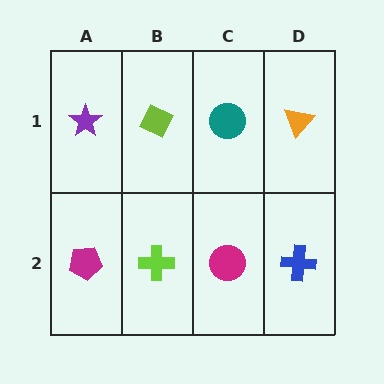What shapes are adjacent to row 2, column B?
A lime diamond (row 1, column B), a magenta pentagon (row 2, column A), a magenta circle (row 2, column C).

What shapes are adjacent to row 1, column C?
A magenta circle (row 2, column C), a lime diamond (row 1, column B), an orange triangle (row 1, column D).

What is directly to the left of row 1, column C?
A lime diamond.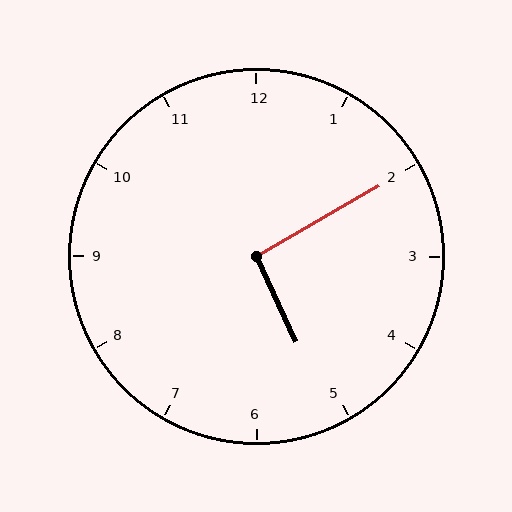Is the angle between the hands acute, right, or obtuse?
It is right.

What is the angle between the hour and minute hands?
Approximately 95 degrees.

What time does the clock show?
5:10.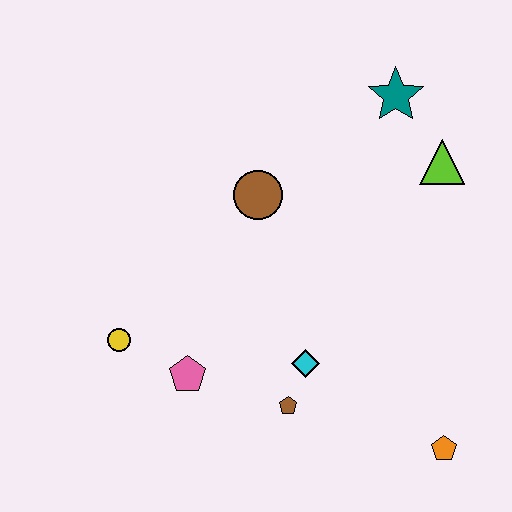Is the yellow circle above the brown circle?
No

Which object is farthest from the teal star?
The yellow circle is farthest from the teal star.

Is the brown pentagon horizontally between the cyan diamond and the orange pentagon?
No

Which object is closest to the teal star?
The lime triangle is closest to the teal star.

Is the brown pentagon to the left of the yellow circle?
No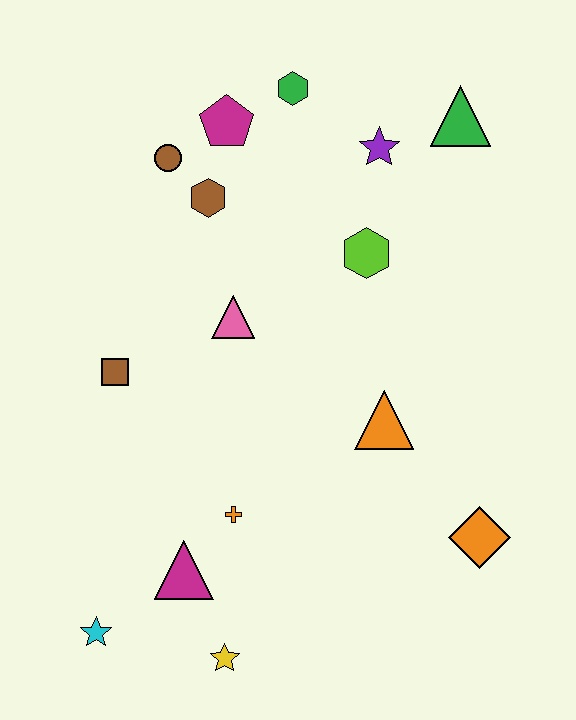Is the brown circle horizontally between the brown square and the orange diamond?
Yes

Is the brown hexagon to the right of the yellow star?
No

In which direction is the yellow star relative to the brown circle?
The yellow star is below the brown circle.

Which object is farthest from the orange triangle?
The cyan star is farthest from the orange triangle.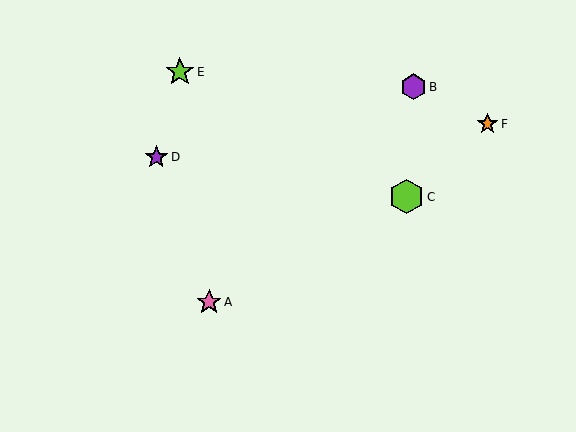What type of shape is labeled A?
Shape A is a pink star.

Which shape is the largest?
The lime hexagon (labeled C) is the largest.